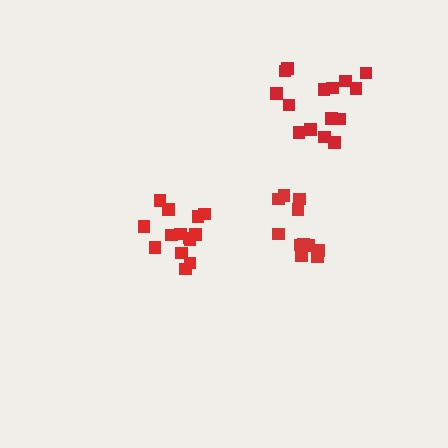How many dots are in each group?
Group 1: 11 dots, Group 2: 15 dots, Group 3: 14 dots (40 total).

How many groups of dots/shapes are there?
There are 3 groups.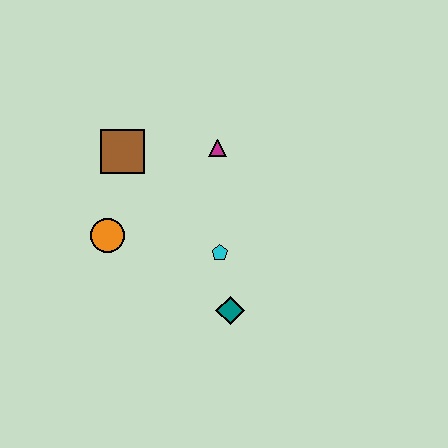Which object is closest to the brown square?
The orange circle is closest to the brown square.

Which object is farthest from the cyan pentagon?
The brown square is farthest from the cyan pentagon.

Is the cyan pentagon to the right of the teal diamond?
No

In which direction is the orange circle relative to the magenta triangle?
The orange circle is to the left of the magenta triangle.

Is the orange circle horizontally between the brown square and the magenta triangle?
No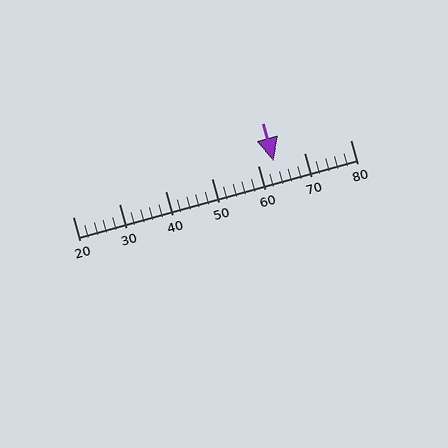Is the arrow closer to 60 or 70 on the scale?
The arrow is closer to 60.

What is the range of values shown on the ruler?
The ruler shows values from 20 to 80.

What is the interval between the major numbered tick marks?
The major tick marks are spaced 10 units apart.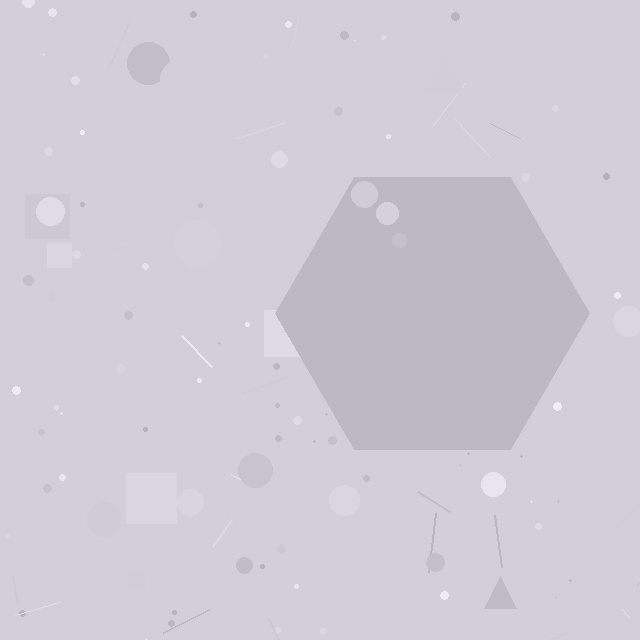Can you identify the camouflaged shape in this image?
The camouflaged shape is a hexagon.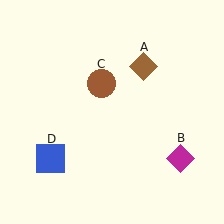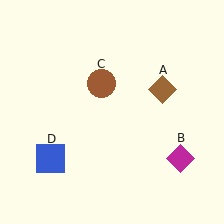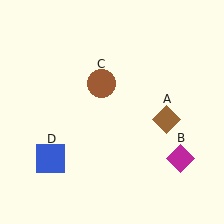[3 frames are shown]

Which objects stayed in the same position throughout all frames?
Magenta diamond (object B) and brown circle (object C) and blue square (object D) remained stationary.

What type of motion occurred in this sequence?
The brown diamond (object A) rotated clockwise around the center of the scene.